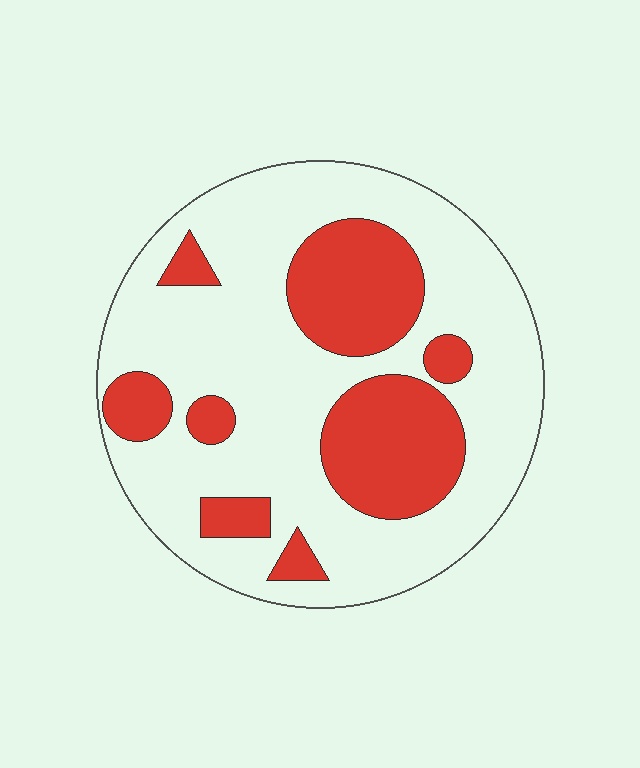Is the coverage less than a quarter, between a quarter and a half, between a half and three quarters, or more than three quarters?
Between a quarter and a half.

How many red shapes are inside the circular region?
8.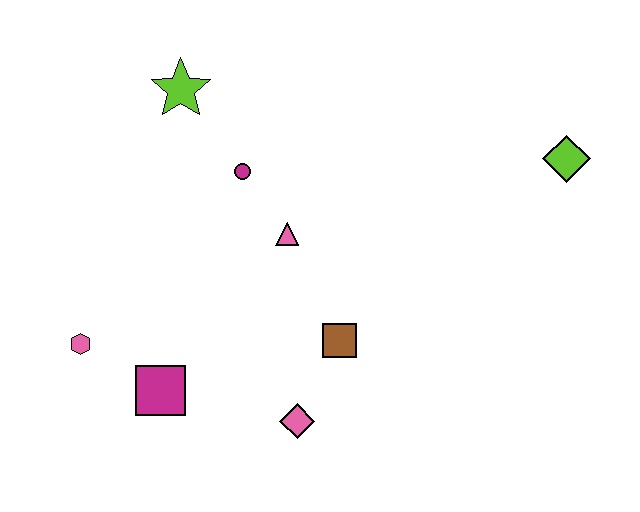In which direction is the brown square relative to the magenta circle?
The brown square is below the magenta circle.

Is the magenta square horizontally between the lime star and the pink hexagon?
Yes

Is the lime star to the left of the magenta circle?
Yes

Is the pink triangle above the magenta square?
Yes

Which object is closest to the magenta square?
The pink hexagon is closest to the magenta square.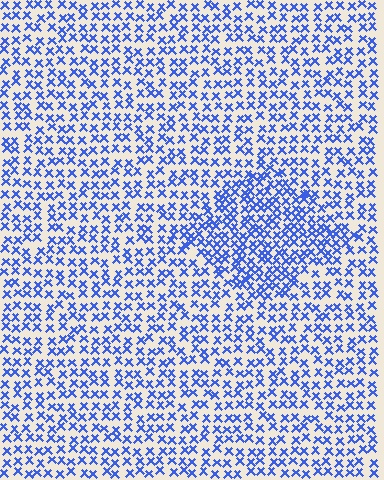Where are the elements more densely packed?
The elements are more densely packed inside the diamond boundary.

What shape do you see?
I see a diamond.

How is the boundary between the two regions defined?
The boundary is defined by a change in element density (approximately 1.7x ratio). All elements are the same color, size, and shape.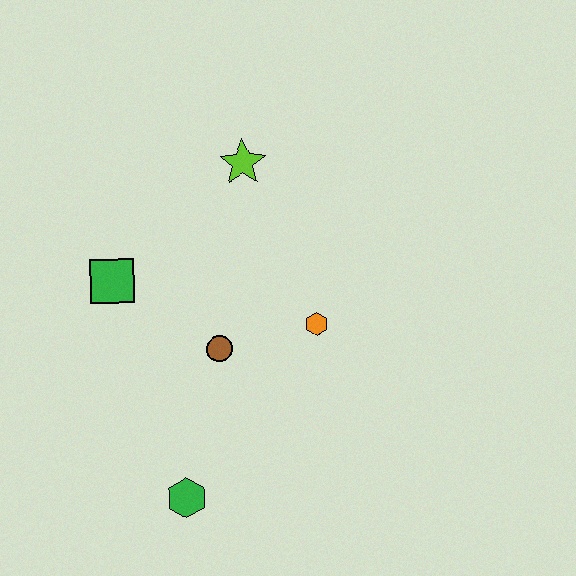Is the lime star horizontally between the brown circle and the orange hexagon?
Yes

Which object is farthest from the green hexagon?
The lime star is farthest from the green hexagon.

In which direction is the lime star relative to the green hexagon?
The lime star is above the green hexagon.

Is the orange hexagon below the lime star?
Yes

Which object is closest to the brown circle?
The orange hexagon is closest to the brown circle.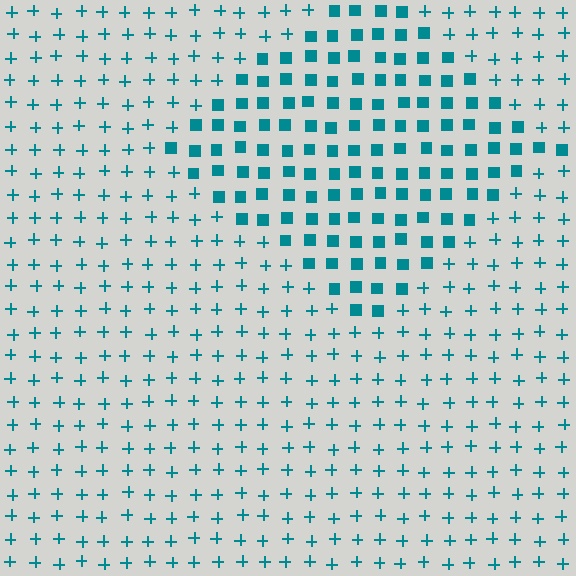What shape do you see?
I see a diamond.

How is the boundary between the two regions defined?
The boundary is defined by a change in element shape: squares inside vs. plus signs outside. All elements share the same color and spacing.